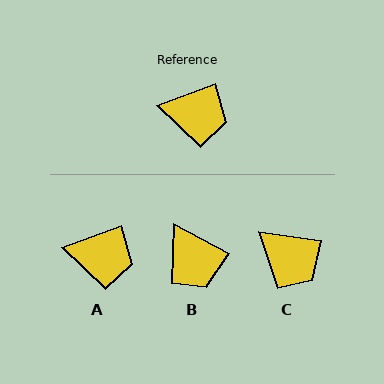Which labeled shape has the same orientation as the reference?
A.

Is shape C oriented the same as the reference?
No, it is off by about 28 degrees.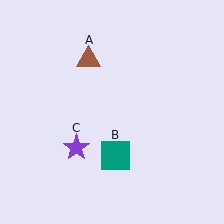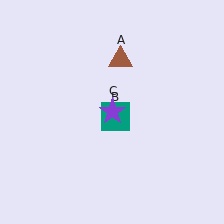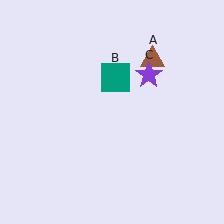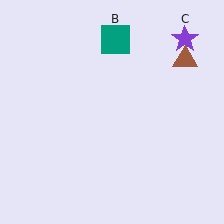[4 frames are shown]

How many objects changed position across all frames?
3 objects changed position: brown triangle (object A), teal square (object B), purple star (object C).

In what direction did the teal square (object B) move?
The teal square (object B) moved up.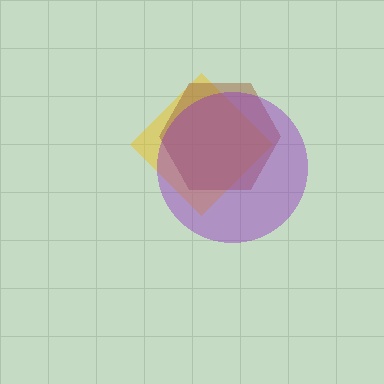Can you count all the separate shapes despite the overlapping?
Yes, there are 3 separate shapes.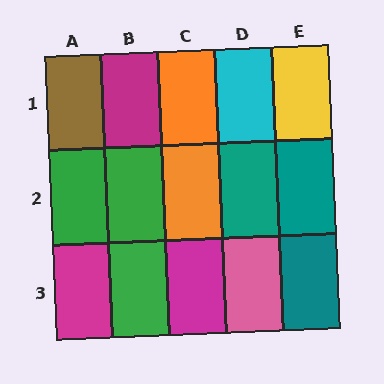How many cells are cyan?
1 cell is cyan.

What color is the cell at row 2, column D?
Teal.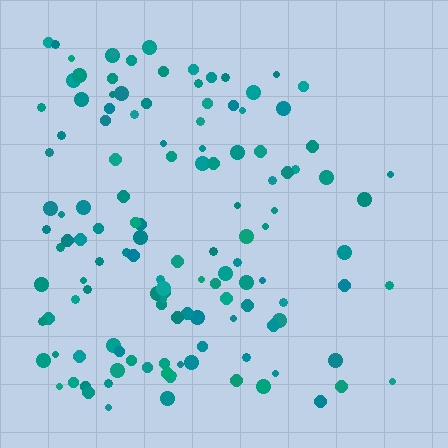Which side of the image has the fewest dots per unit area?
The right.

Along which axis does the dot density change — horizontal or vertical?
Horizontal.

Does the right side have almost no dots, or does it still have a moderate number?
Still a moderate number, just noticeably fewer than the left.